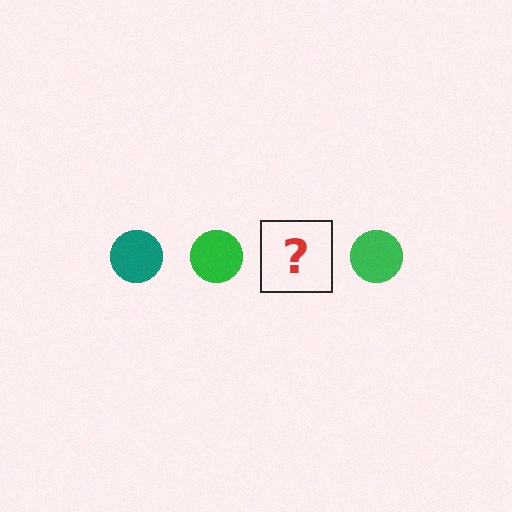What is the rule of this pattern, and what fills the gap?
The rule is that the pattern cycles through teal, green circles. The gap should be filled with a teal circle.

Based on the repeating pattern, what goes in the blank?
The blank should be a teal circle.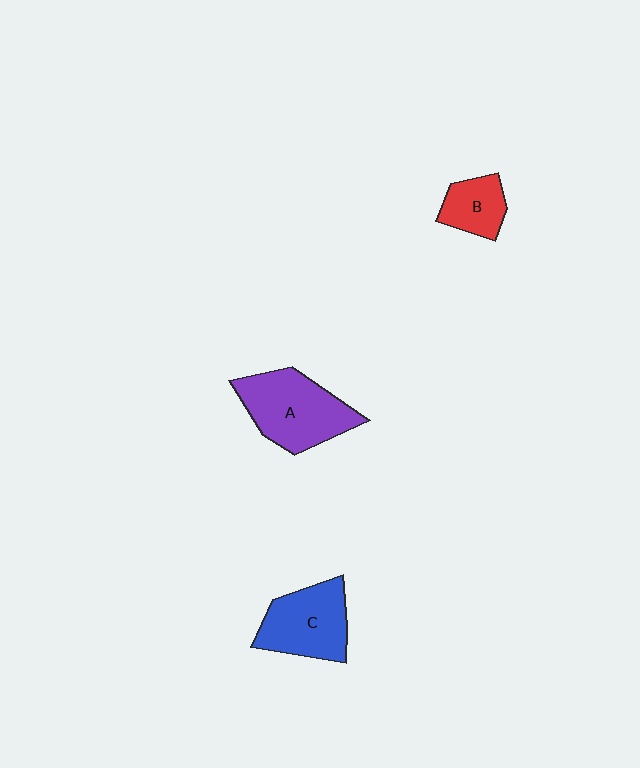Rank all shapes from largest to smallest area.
From largest to smallest: A (purple), C (blue), B (red).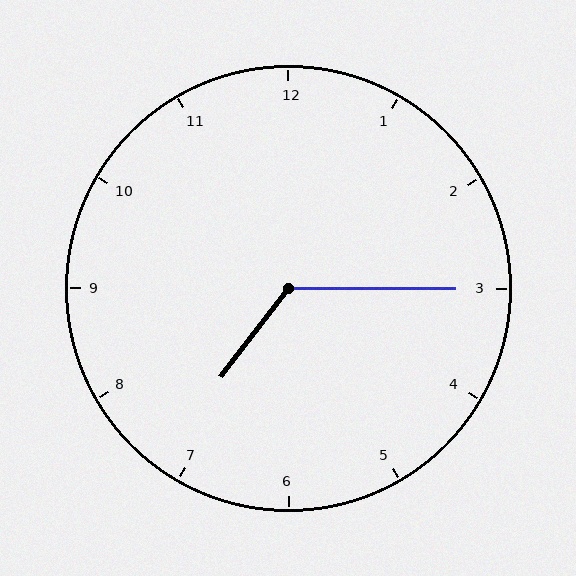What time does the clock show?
7:15.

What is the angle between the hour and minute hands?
Approximately 128 degrees.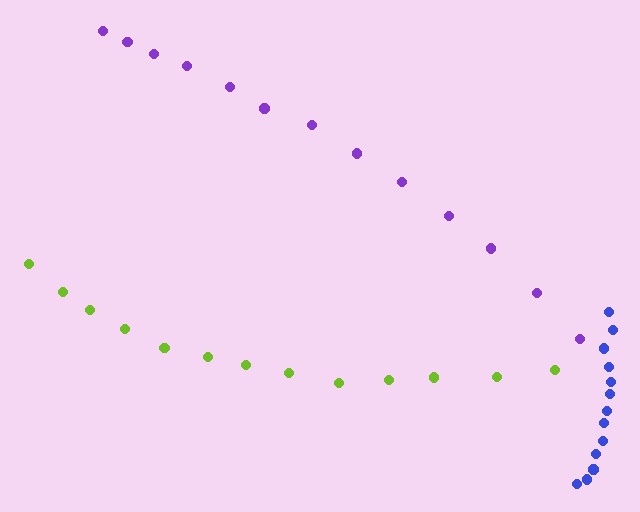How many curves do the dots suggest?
There are 3 distinct paths.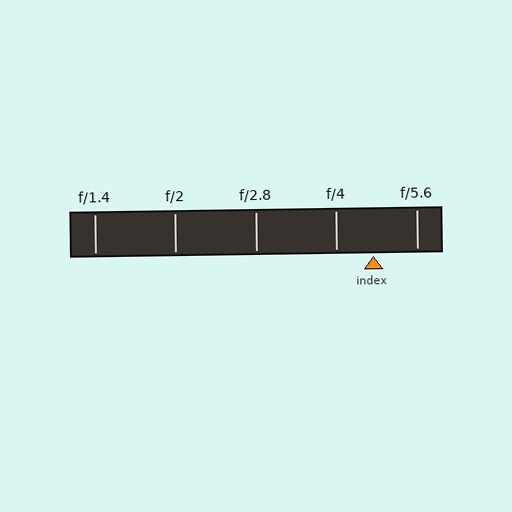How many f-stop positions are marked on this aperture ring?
There are 5 f-stop positions marked.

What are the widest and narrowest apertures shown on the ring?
The widest aperture shown is f/1.4 and the narrowest is f/5.6.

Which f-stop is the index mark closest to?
The index mark is closest to f/4.